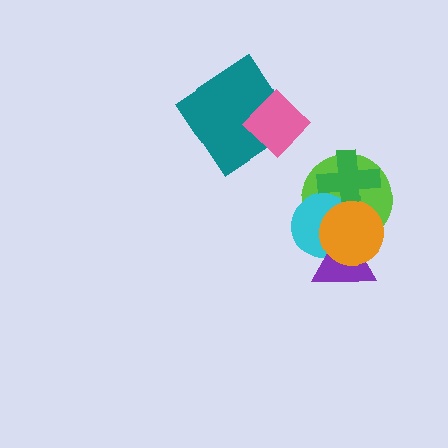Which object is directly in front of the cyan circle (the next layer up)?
The purple triangle is directly in front of the cyan circle.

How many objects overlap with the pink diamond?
1 object overlaps with the pink diamond.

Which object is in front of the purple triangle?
The orange circle is in front of the purple triangle.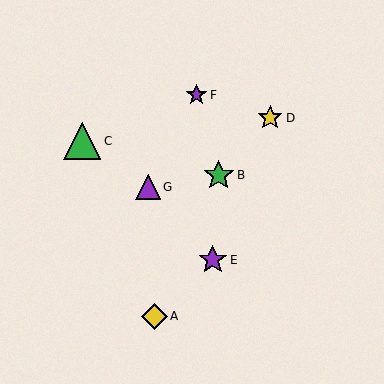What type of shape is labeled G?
Shape G is a purple triangle.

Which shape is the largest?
The green triangle (labeled C) is the largest.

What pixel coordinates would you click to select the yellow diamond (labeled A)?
Click at (154, 316) to select the yellow diamond A.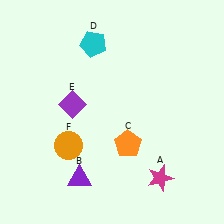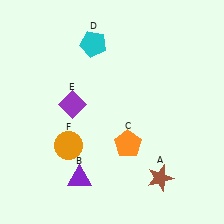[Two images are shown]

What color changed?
The star (A) changed from magenta in Image 1 to brown in Image 2.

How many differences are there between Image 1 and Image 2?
There is 1 difference between the two images.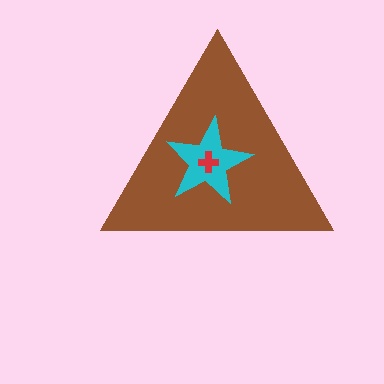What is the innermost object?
The red cross.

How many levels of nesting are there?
3.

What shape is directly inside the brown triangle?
The cyan star.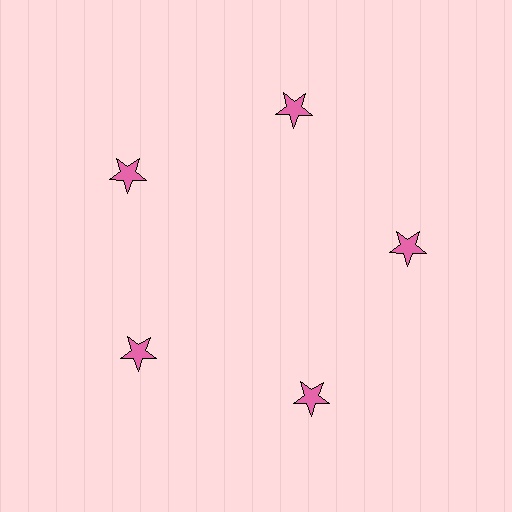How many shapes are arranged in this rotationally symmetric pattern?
There are 5 shapes, arranged in 5 groups of 1.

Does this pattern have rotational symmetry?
Yes, this pattern has 5-fold rotational symmetry. It looks the same after rotating 72 degrees around the center.